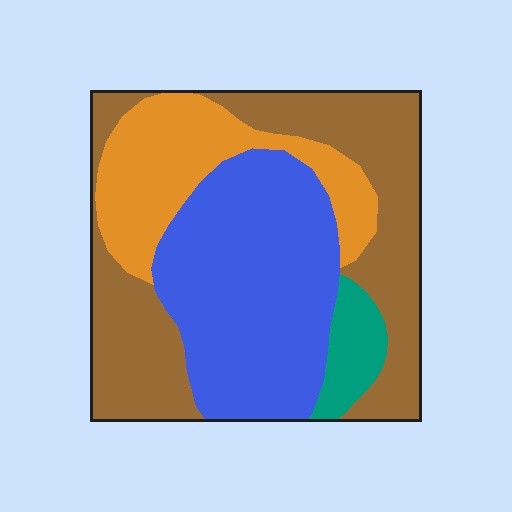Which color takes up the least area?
Teal, at roughly 5%.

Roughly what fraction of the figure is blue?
Blue covers about 35% of the figure.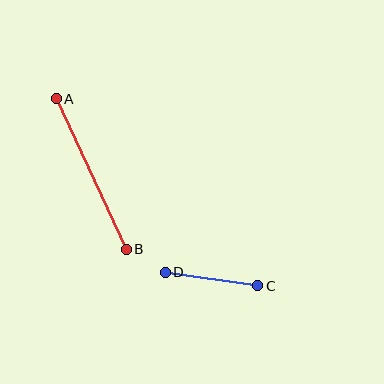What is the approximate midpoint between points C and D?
The midpoint is at approximately (211, 279) pixels.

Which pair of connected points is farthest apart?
Points A and B are farthest apart.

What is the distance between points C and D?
The distance is approximately 94 pixels.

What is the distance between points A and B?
The distance is approximately 166 pixels.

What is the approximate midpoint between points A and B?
The midpoint is at approximately (91, 174) pixels.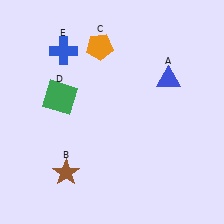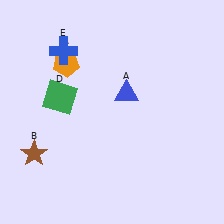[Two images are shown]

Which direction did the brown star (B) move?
The brown star (B) moved left.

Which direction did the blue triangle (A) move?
The blue triangle (A) moved left.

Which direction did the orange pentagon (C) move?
The orange pentagon (C) moved left.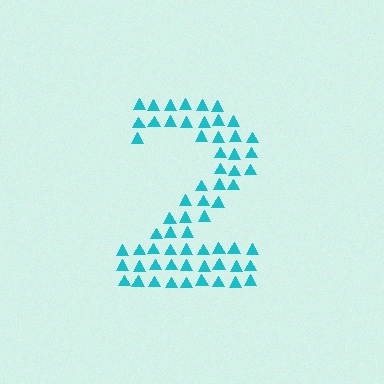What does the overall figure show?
The overall figure shows the digit 2.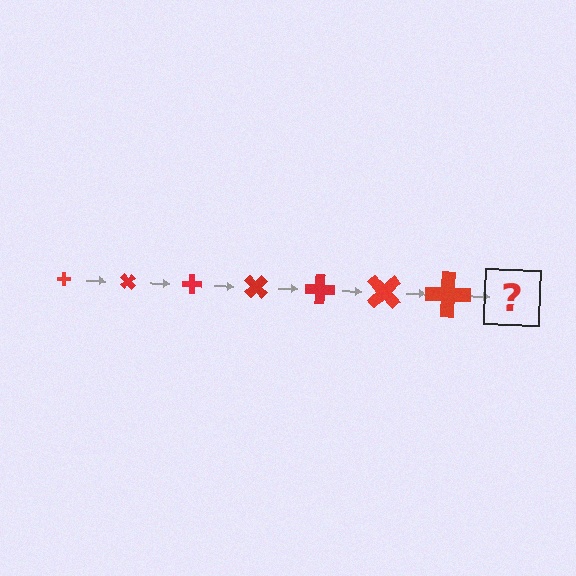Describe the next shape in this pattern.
It should be a cross, larger than the previous one and rotated 315 degrees from the start.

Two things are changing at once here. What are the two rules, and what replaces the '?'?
The two rules are that the cross grows larger each step and it rotates 45 degrees each step. The '?' should be a cross, larger than the previous one and rotated 315 degrees from the start.